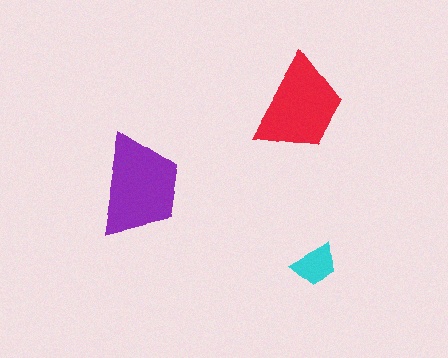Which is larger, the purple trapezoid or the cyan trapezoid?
The purple one.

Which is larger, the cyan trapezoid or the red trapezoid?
The red one.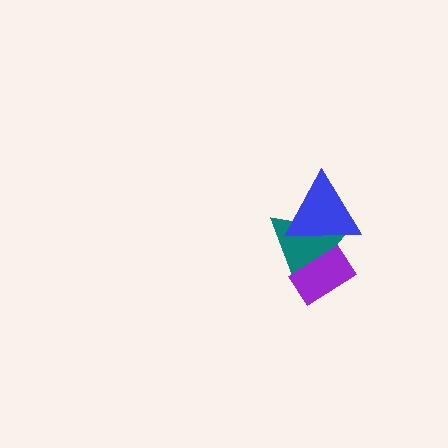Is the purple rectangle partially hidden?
No, no other shape covers it.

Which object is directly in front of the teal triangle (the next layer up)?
The blue triangle is directly in front of the teal triangle.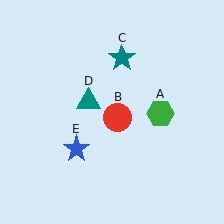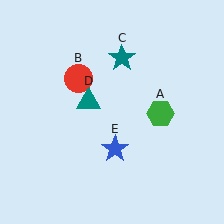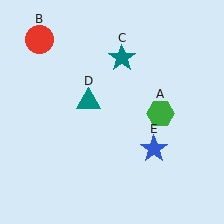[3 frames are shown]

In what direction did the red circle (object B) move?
The red circle (object B) moved up and to the left.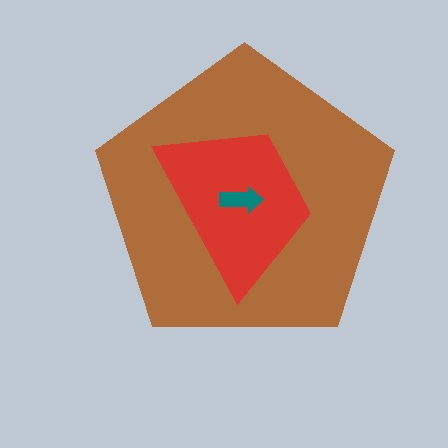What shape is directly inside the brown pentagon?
The red trapezoid.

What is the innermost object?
The teal arrow.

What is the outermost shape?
The brown pentagon.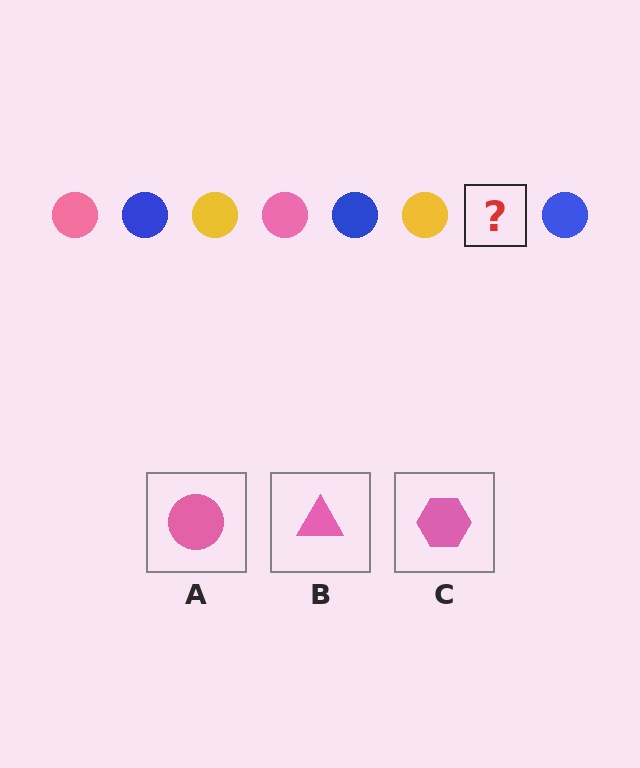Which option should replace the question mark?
Option A.